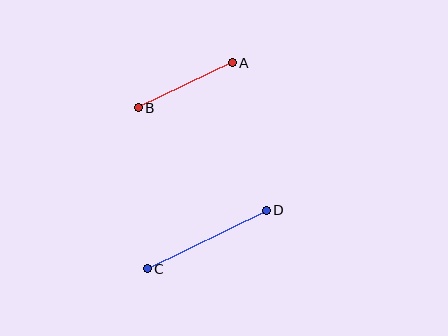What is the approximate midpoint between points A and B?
The midpoint is at approximately (185, 86) pixels.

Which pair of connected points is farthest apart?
Points C and D are farthest apart.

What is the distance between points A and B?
The distance is approximately 104 pixels.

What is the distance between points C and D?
The distance is approximately 133 pixels.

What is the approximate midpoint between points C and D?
The midpoint is at approximately (207, 240) pixels.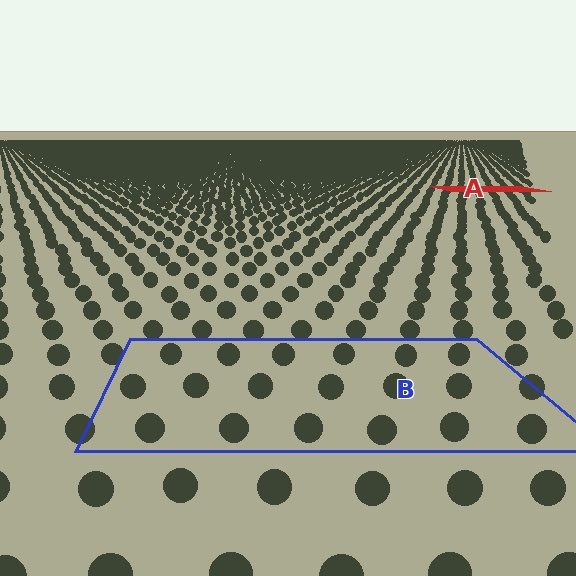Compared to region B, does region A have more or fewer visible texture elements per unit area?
Region A has more texture elements per unit area — they are packed more densely because it is farther away.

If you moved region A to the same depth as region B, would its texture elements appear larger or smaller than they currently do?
They would appear larger. At a closer depth, the same texture elements are projected at a bigger on-screen size.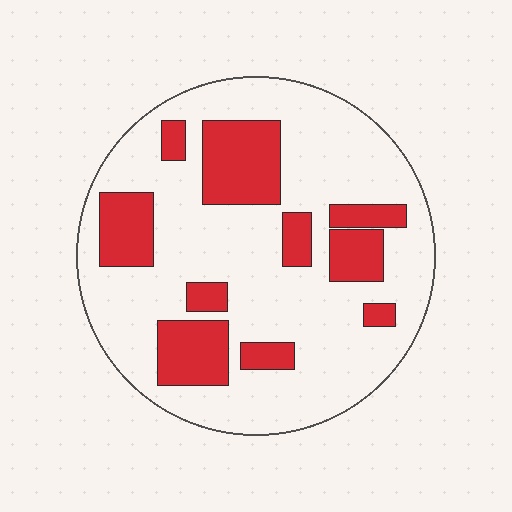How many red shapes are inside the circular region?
10.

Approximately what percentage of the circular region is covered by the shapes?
Approximately 25%.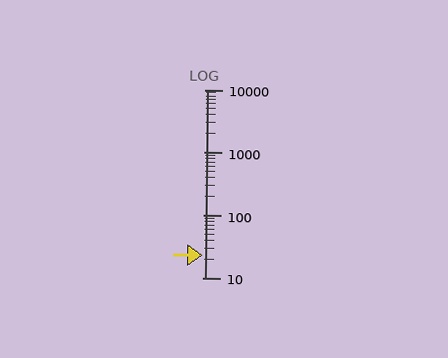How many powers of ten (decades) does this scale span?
The scale spans 3 decades, from 10 to 10000.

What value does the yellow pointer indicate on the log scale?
The pointer indicates approximately 23.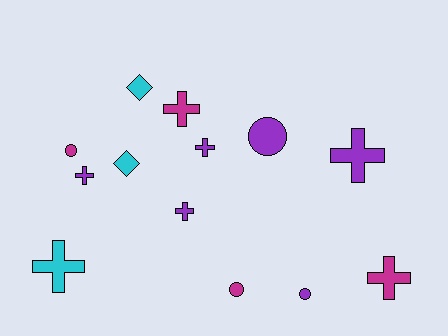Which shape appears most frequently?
Cross, with 7 objects.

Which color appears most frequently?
Purple, with 6 objects.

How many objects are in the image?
There are 13 objects.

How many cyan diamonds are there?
There are 2 cyan diamonds.